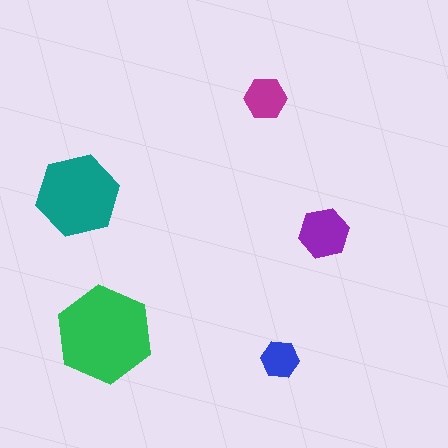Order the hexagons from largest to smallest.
the green one, the teal one, the purple one, the magenta one, the blue one.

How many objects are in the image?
There are 5 objects in the image.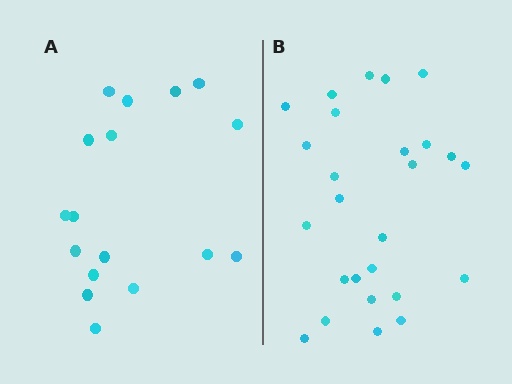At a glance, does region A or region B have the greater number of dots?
Region B (the right region) has more dots.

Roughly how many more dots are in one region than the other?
Region B has roughly 8 or so more dots than region A.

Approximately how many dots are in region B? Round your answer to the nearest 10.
About 30 dots. (The exact count is 26, which rounds to 30.)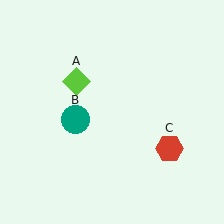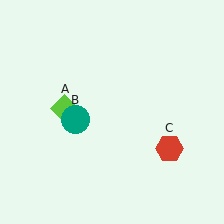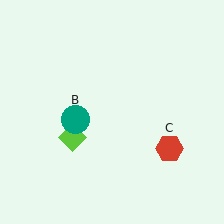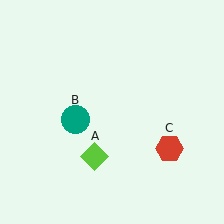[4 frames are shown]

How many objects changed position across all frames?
1 object changed position: lime diamond (object A).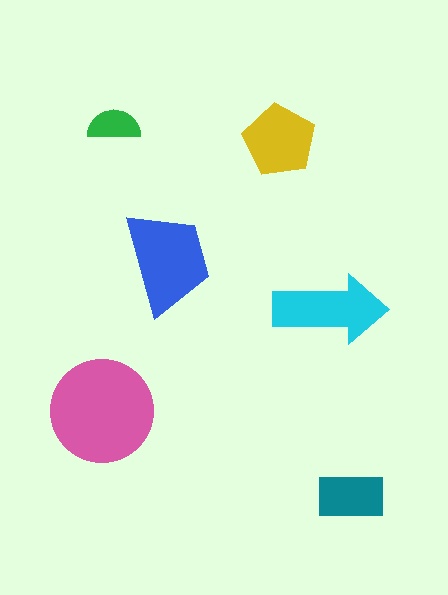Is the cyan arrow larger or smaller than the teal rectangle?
Larger.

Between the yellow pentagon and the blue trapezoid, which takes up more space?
The blue trapezoid.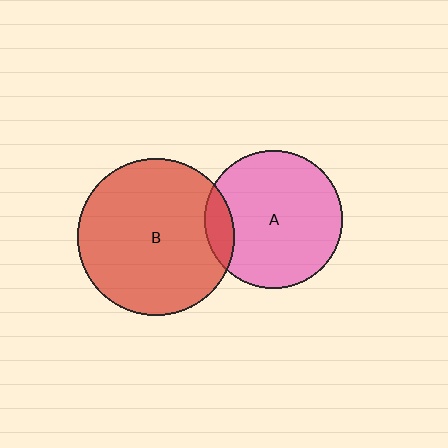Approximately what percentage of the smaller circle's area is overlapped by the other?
Approximately 10%.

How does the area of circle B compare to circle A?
Approximately 1.3 times.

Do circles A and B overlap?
Yes.